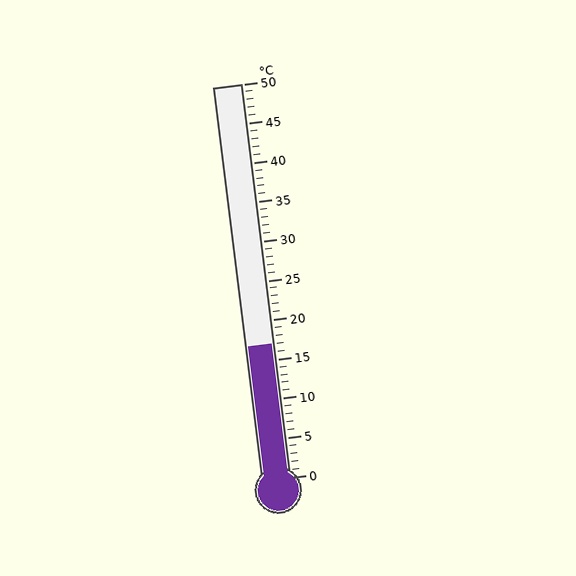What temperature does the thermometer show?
The thermometer shows approximately 17°C.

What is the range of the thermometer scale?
The thermometer scale ranges from 0°C to 50°C.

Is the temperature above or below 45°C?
The temperature is below 45°C.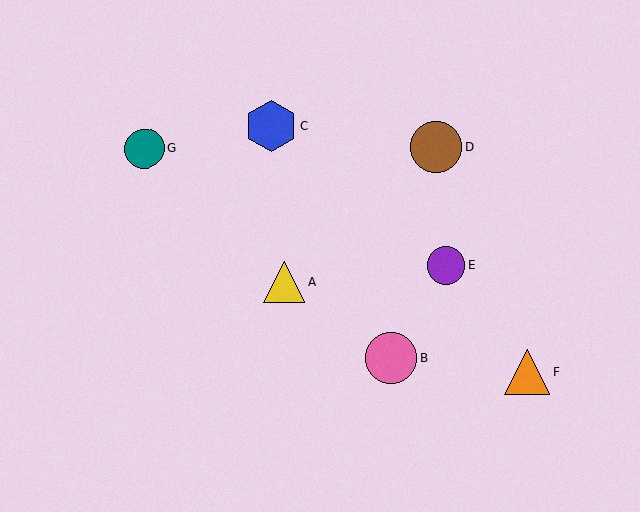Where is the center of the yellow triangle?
The center of the yellow triangle is at (284, 282).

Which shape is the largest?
The brown circle (labeled D) is the largest.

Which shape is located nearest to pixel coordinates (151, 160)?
The teal circle (labeled G) at (144, 148) is nearest to that location.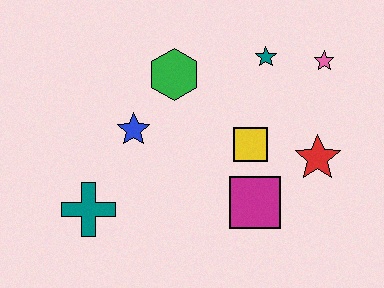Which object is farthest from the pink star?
The teal cross is farthest from the pink star.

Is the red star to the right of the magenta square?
Yes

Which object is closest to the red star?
The yellow square is closest to the red star.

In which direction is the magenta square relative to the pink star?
The magenta square is below the pink star.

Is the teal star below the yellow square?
No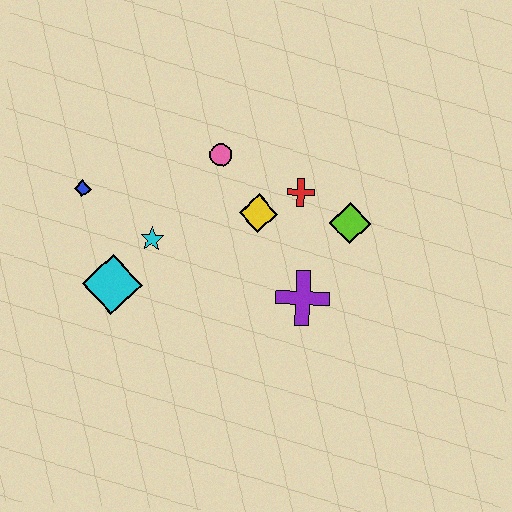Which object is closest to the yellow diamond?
The red cross is closest to the yellow diamond.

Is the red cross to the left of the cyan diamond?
No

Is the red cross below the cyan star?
No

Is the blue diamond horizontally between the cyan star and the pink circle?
No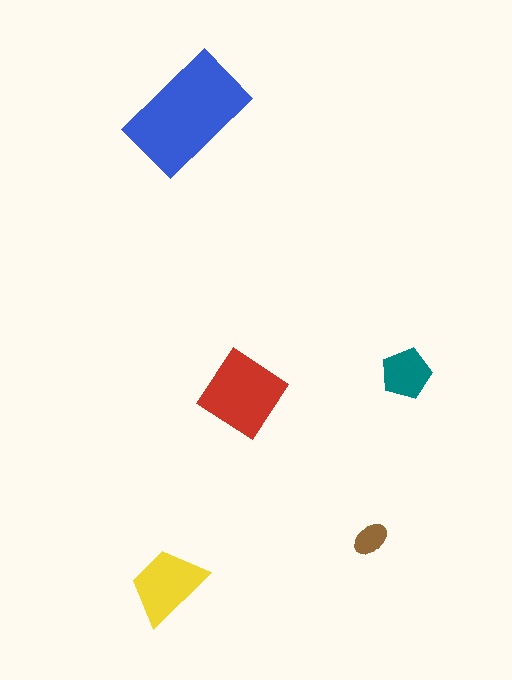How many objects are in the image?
There are 5 objects in the image.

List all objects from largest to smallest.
The blue rectangle, the red diamond, the yellow trapezoid, the teal pentagon, the brown ellipse.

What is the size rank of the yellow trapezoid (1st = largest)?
3rd.